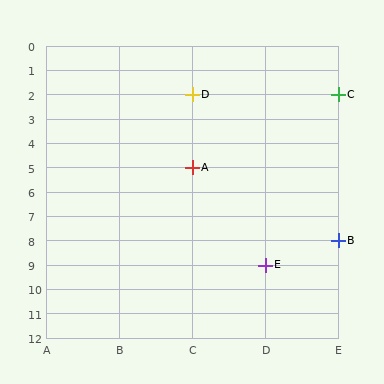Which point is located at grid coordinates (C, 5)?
Point A is at (C, 5).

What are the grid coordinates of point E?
Point E is at grid coordinates (D, 9).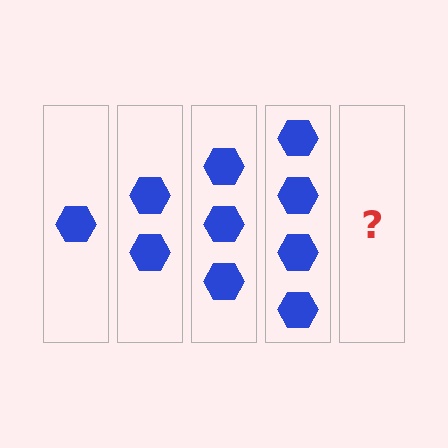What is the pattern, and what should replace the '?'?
The pattern is that each step adds one more hexagon. The '?' should be 5 hexagons.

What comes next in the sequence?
The next element should be 5 hexagons.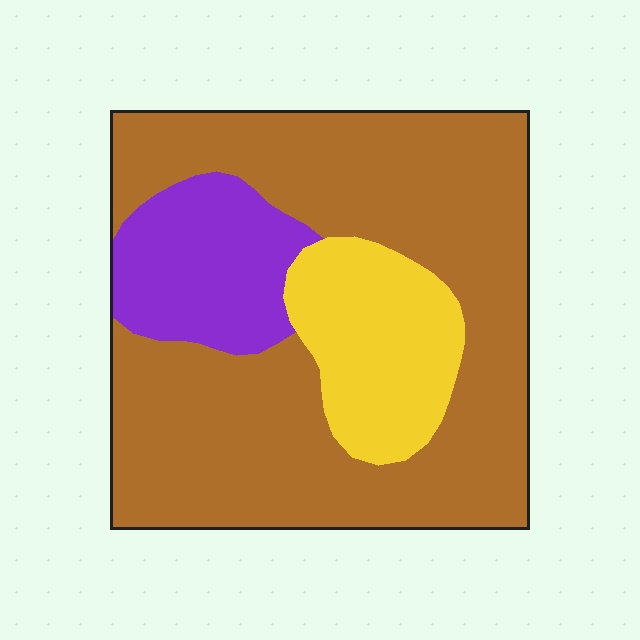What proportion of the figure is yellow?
Yellow takes up about one sixth (1/6) of the figure.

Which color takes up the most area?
Brown, at roughly 70%.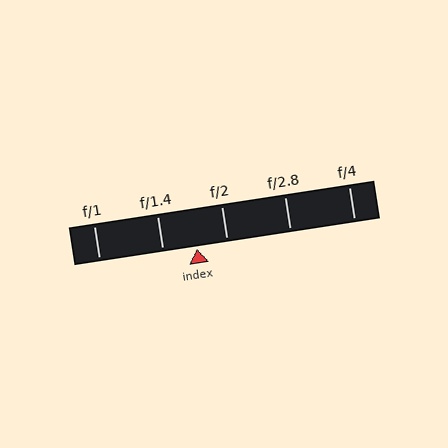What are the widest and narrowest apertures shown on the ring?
The widest aperture shown is f/1 and the narrowest is f/4.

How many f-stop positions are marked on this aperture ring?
There are 5 f-stop positions marked.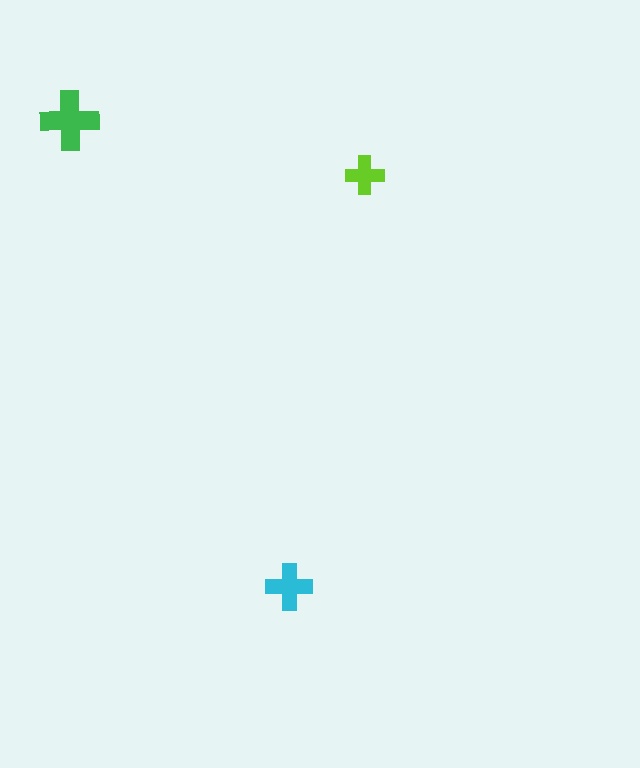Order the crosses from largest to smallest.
the green one, the cyan one, the lime one.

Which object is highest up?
The green cross is topmost.